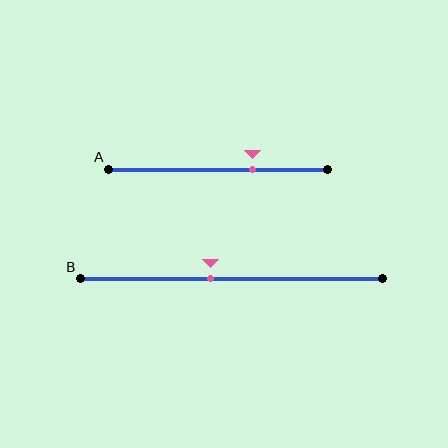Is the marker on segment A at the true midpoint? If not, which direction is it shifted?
No, the marker on segment A is shifted to the right by about 16% of the segment length.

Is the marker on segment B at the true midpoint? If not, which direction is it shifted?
No, the marker on segment B is shifted to the left by about 7% of the segment length.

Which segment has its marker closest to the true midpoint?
Segment B has its marker closest to the true midpoint.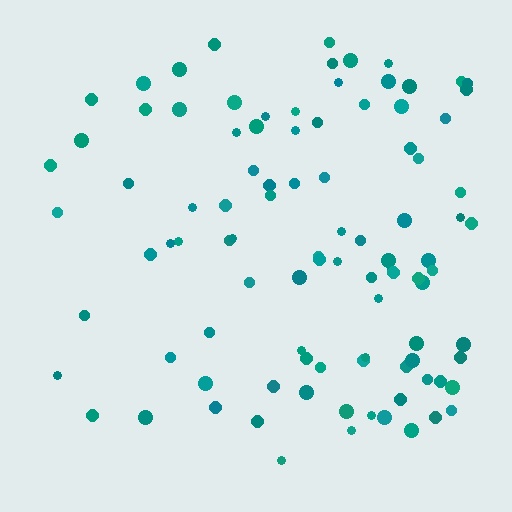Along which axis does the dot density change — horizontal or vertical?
Horizontal.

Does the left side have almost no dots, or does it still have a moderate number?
Still a moderate number, just noticeably fewer than the right.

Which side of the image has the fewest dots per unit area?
The left.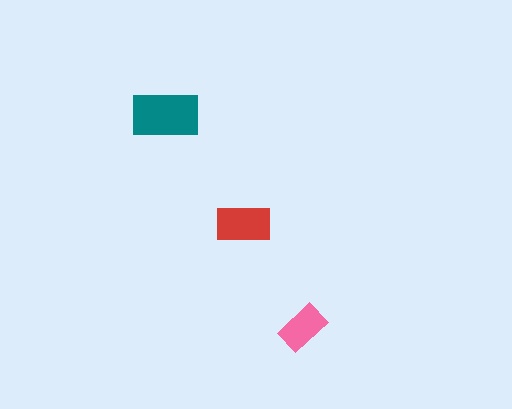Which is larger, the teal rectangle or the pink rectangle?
The teal one.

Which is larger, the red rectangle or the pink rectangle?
The red one.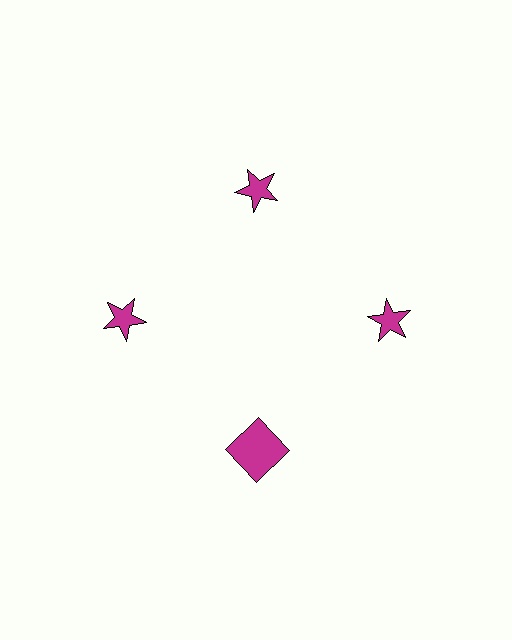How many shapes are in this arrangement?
There are 4 shapes arranged in a ring pattern.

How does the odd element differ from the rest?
It has a different shape: square instead of star.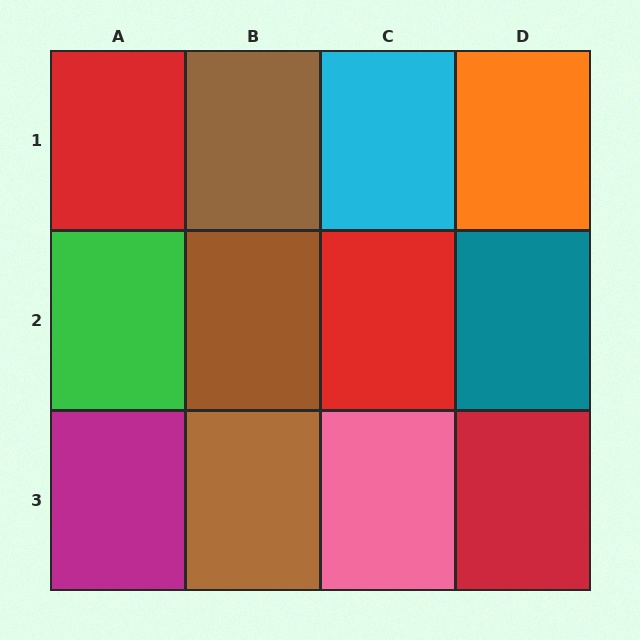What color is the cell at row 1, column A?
Red.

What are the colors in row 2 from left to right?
Green, brown, red, teal.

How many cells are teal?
1 cell is teal.